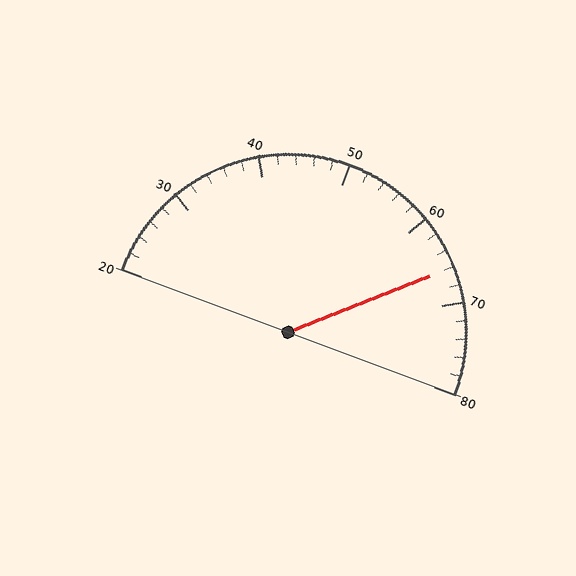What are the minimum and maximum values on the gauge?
The gauge ranges from 20 to 80.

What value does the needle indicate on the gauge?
The needle indicates approximately 66.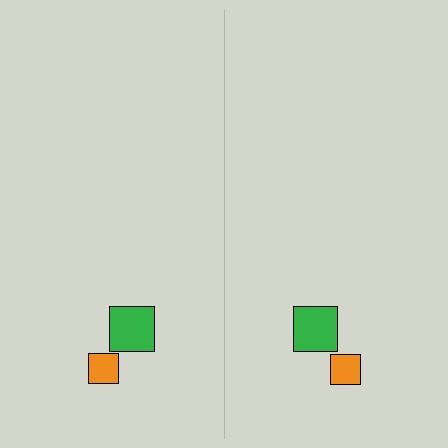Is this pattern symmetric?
Yes, this pattern has bilateral (reflection) symmetry.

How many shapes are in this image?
There are 4 shapes in this image.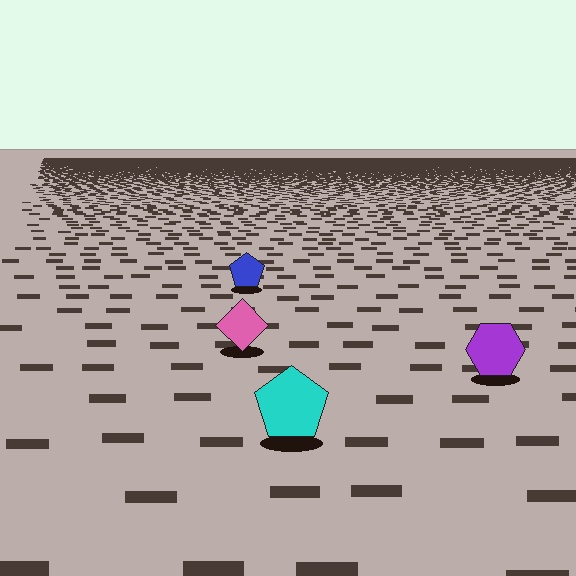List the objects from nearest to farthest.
From nearest to farthest: the cyan pentagon, the purple hexagon, the pink diamond, the blue pentagon.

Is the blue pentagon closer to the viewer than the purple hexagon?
No. The purple hexagon is closer — you can tell from the texture gradient: the ground texture is coarser near it.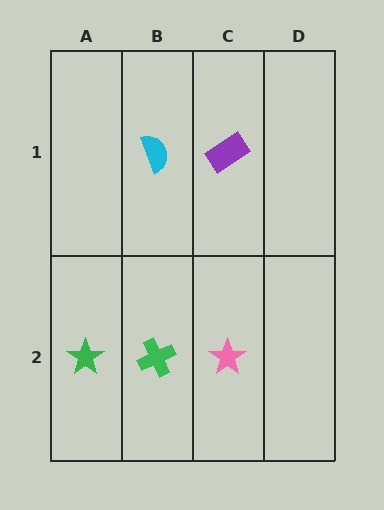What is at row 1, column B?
A cyan semicircle.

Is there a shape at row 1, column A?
No, that cell is empty.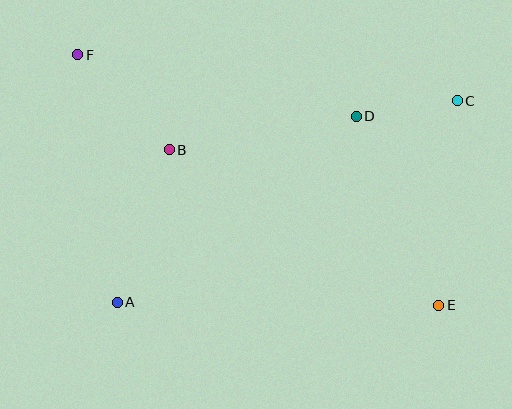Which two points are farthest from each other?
Points E and F are farthest from each other.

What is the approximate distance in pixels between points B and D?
The distance between B and D is approximately 190 pixels.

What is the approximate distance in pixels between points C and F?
The distance between C and F is approximately 382 pixels.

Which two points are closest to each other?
Points C and D are closest to each other.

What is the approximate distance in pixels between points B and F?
The distance between B and F is approximately 132 pixels.